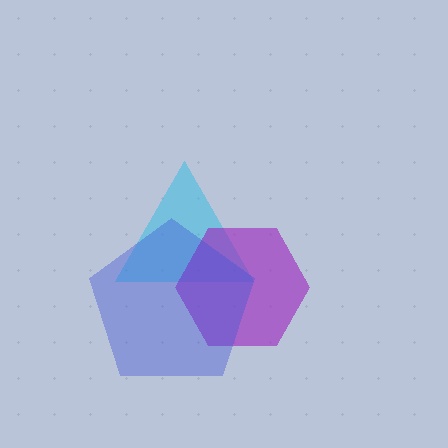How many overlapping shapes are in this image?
There are 3 overlapping shapes in the image.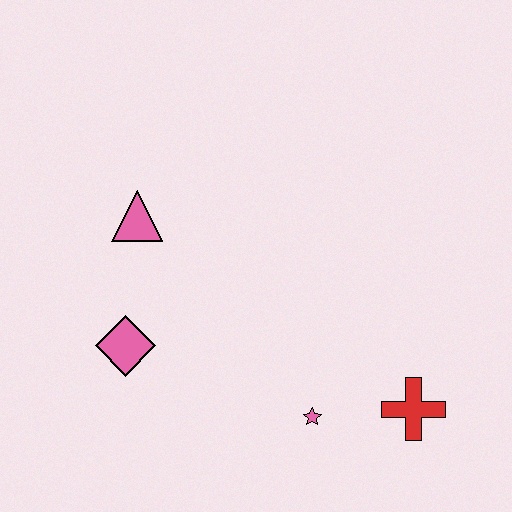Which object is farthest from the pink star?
The pink triangle is farthest from the pink star.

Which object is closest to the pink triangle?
The pink diamond is closest to the pink triangle.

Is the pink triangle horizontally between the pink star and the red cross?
No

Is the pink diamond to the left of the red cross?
Yes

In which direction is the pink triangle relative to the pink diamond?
The pink triangle is above the pink diamond.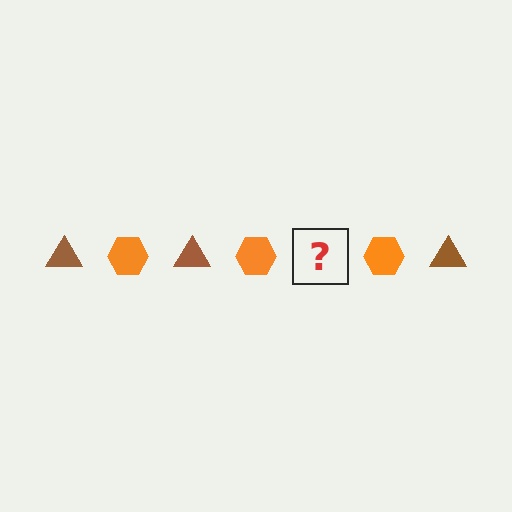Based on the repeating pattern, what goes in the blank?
The blank should be a brown triangle.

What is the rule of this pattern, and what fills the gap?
The rule is that the pattern alternates between brown triangle and orange hexagon. The gap should be filled with a brown triangle.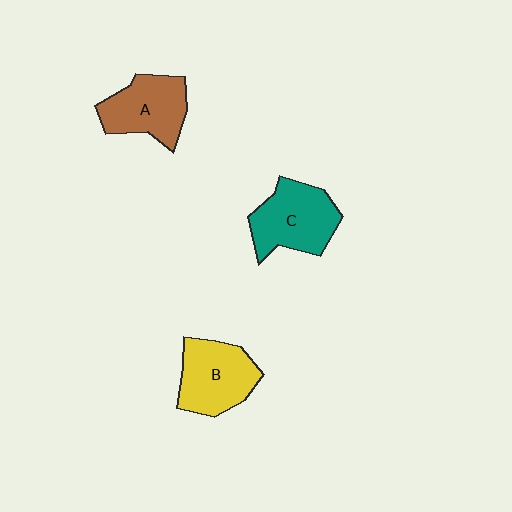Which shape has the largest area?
Shape C (teal).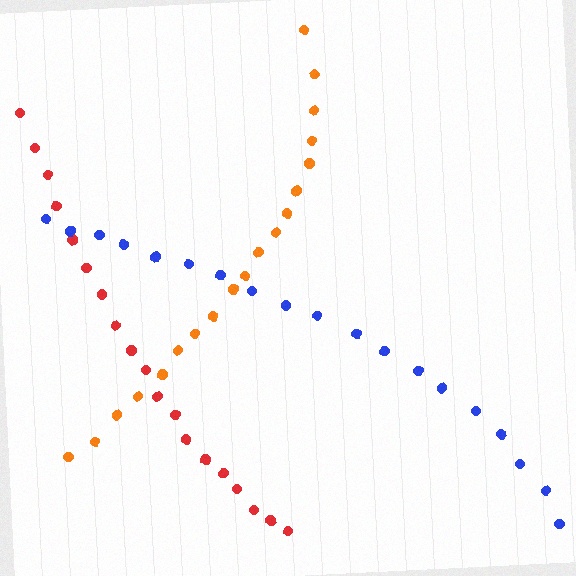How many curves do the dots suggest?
There are 3 distinct paths.